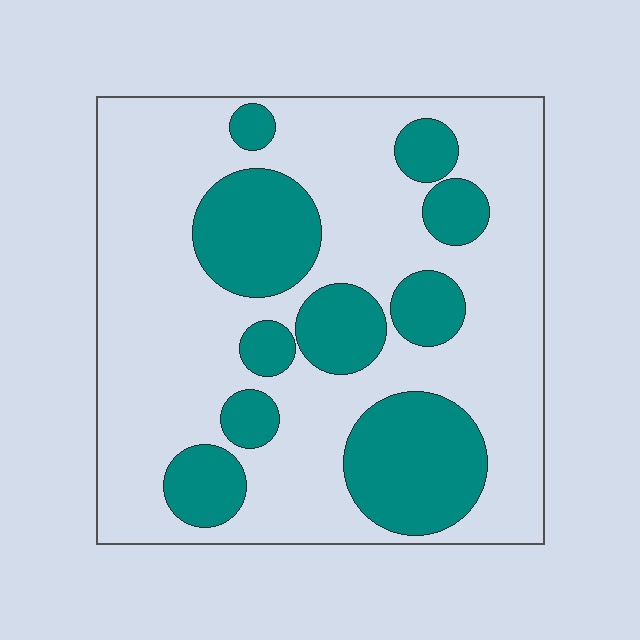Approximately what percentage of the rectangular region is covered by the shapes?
Approximately 30%.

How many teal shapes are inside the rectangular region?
10.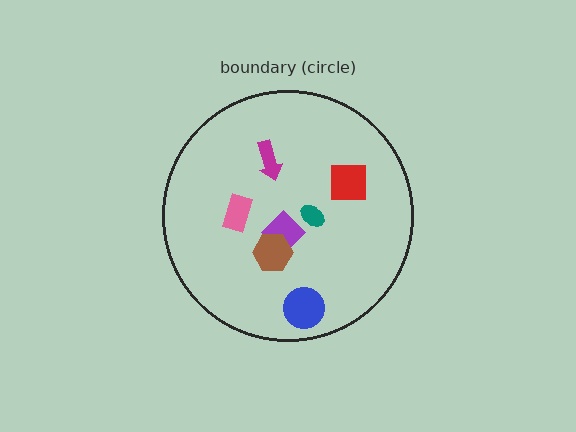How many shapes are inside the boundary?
7 inside, 0 outside.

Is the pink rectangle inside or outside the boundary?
Inside.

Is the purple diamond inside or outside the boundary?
Inside.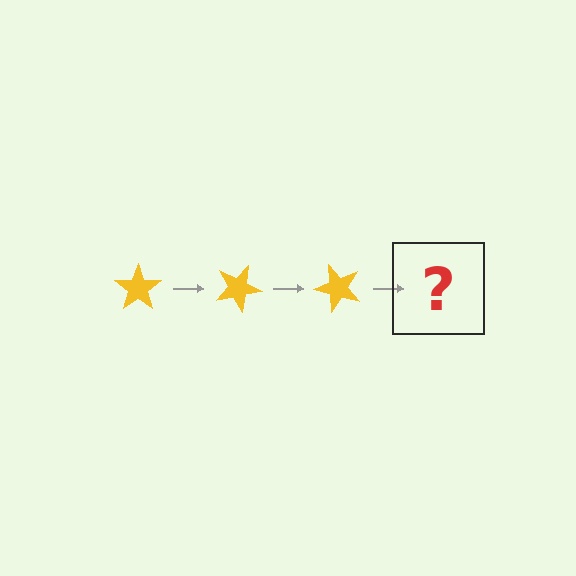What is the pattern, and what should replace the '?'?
The pattern is that the star rotates 25 degrees each step. The '?' should be a yellow star rotated 75 degrees.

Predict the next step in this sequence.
The next step is a yellow star rotated 75 degrees.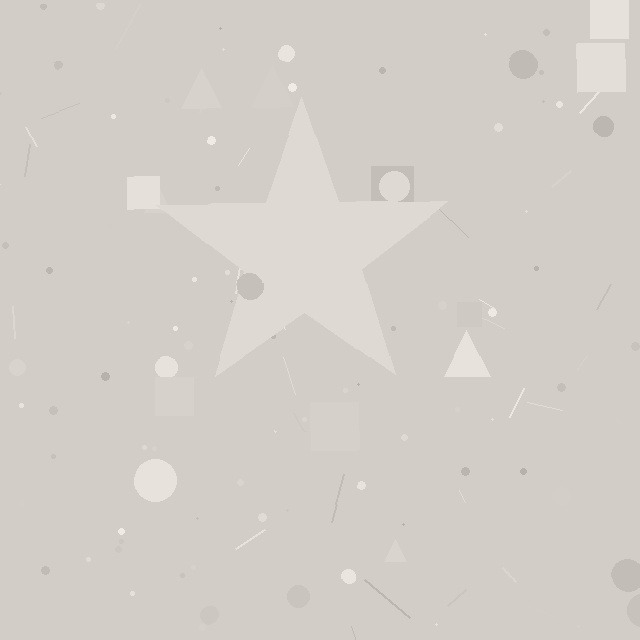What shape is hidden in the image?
A star is hidden in the image.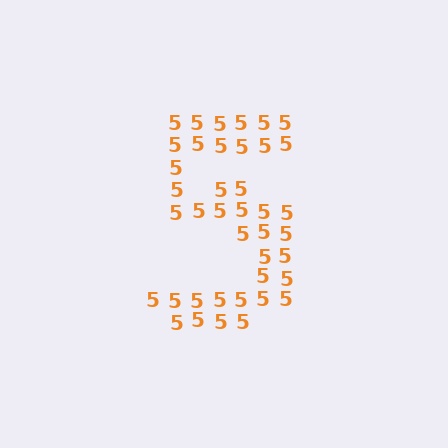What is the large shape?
The large shape is the digit 5.